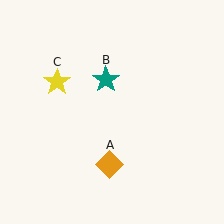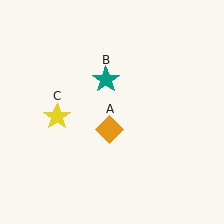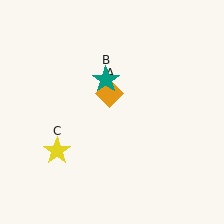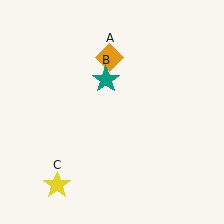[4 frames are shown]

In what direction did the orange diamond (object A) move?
The orange diamond (object A) moved up.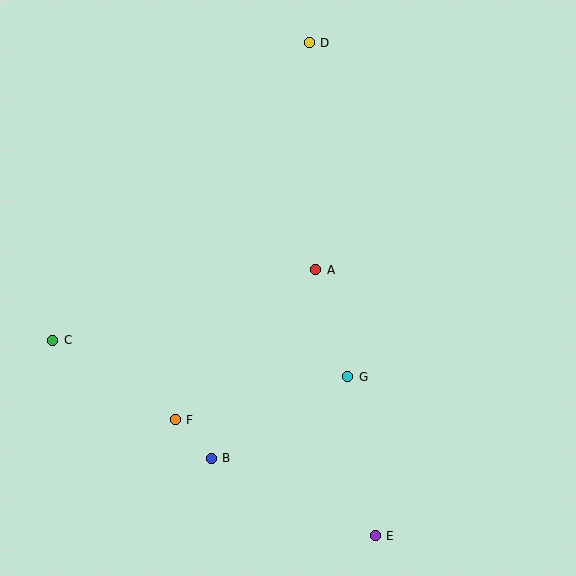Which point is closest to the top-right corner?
Point D is closest to the top-right corner.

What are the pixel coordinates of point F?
Point F is at (175, 420).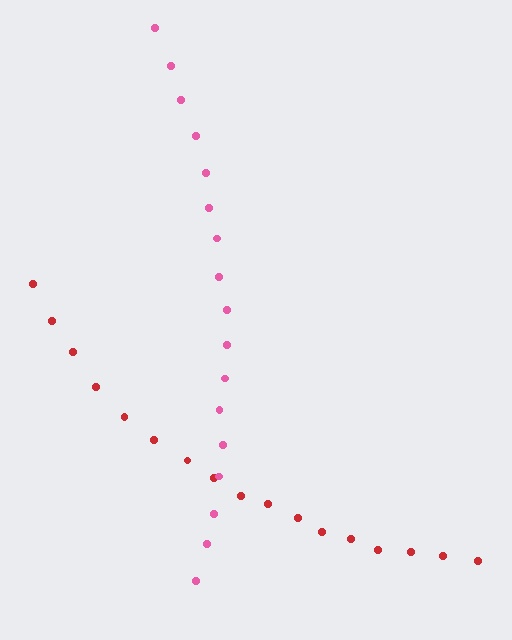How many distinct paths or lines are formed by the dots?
There are 2 distinct paths.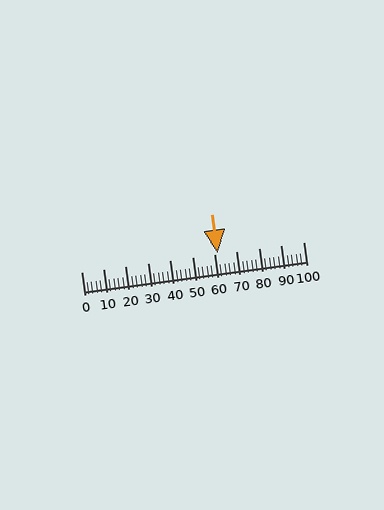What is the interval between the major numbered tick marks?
The major tick marks are spaced 10 units apart.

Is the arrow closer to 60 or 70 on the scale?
The arrow is closer to 60.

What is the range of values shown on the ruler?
The ruler shows values from 0 to 100.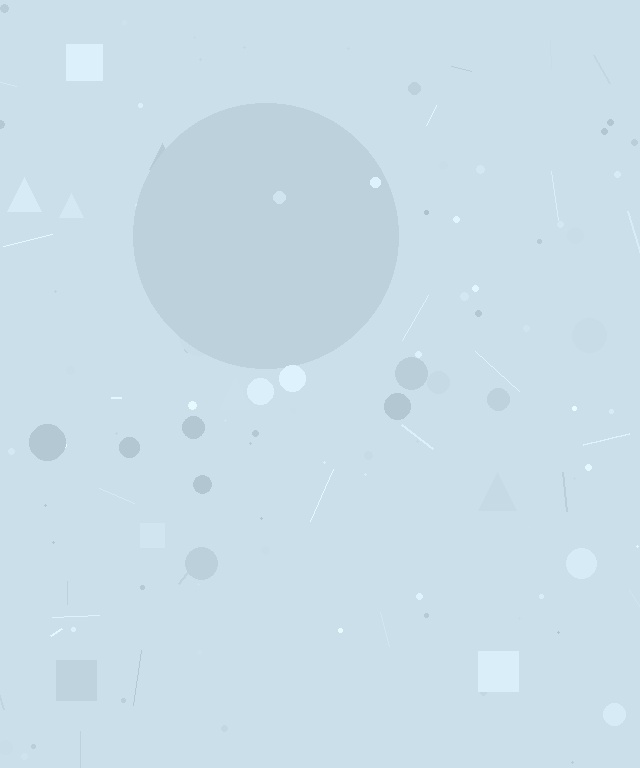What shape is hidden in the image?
A circle is hidden in the image.